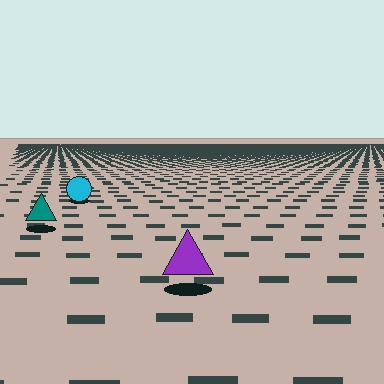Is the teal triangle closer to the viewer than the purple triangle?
No. The purple triangle is closer — you can tell from the texture gradient: the ground texture is coarser near it.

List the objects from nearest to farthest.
From nearest to farthest: the purple triangle, the teal triangle, the cyan circle.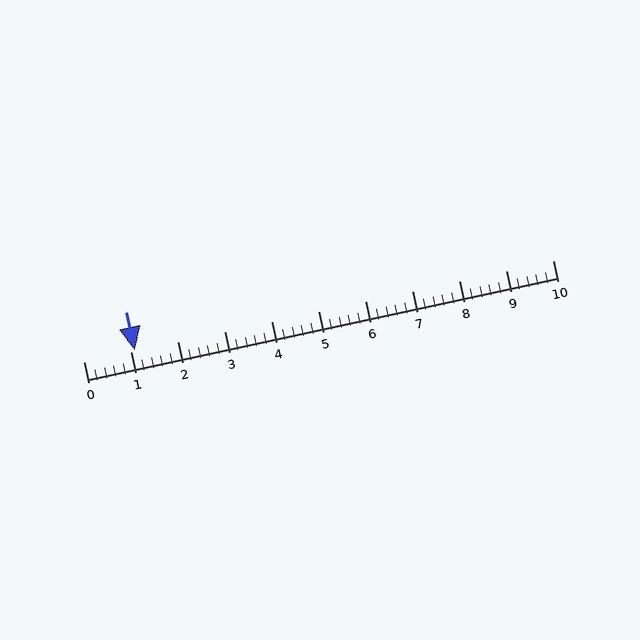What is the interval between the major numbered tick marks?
The major tick marks are spaced 1 units apart.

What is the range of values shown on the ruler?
The ruler shows values from 0 to 10.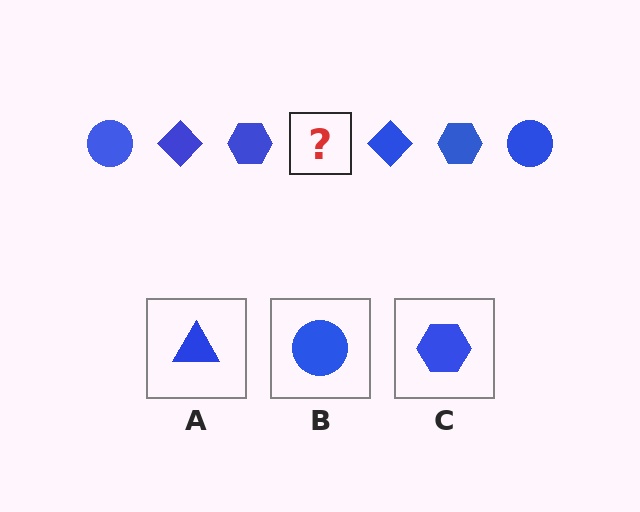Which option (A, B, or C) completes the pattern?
B.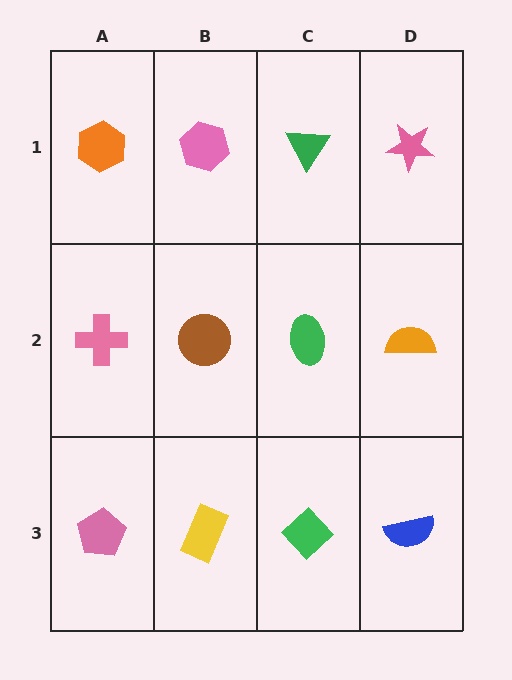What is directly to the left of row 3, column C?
A yellow rectangle.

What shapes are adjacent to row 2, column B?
A pink hexagon (row 1, column B), a yellow rectangle (row 3, column B), a pink cross (row 2, column A), a green ellipse (row 2, column C).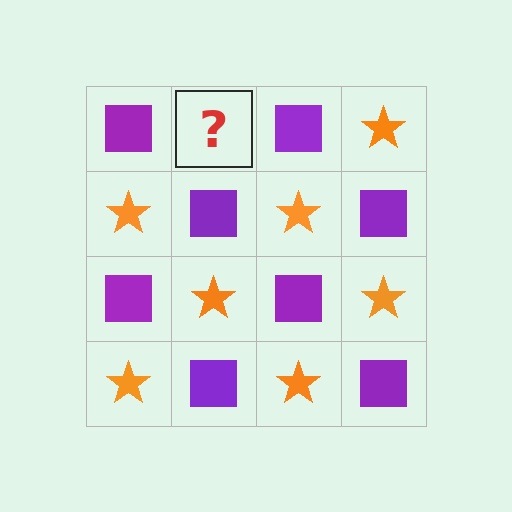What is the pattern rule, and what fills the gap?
The rule is that it alternates purple square and orange star in a checkerboard pattern. The gap should be filled with an orange star.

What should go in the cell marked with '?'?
The missing cell should contain an orange star.